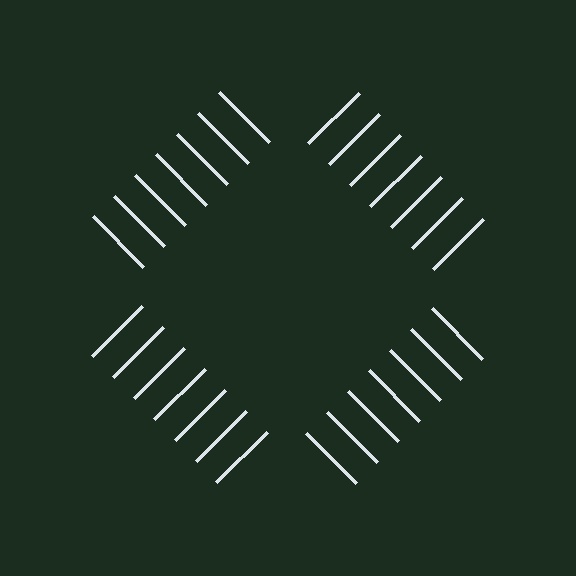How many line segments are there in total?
28 — 7 along each of the 4 edges.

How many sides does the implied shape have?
4 sides — the line-ends trace a square.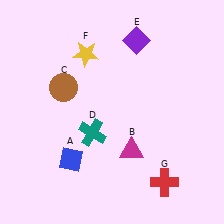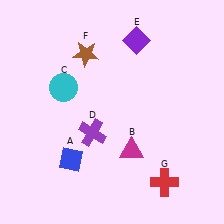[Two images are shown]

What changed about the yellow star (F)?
In Image 1, F is yellow. In Image 2, it changed to brown.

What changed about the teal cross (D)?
In Image 1, D is teal. In Image 2, it changed to purple.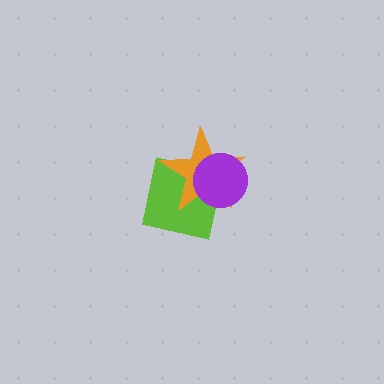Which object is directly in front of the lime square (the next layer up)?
The orange star is directly in front of the lime square.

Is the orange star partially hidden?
Yes, it is partially covered by another shape.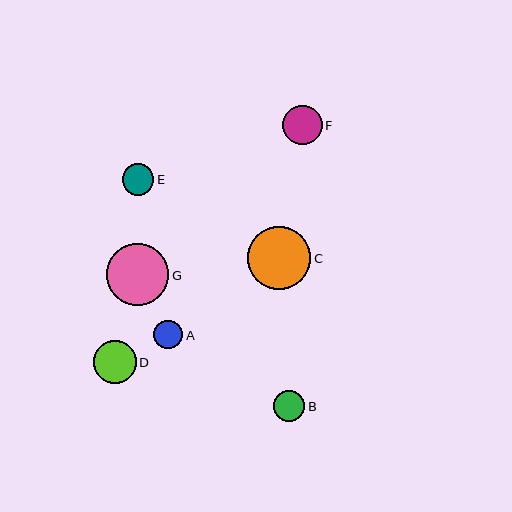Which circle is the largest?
Circle C is the largest with a size of approximately 63 pixels.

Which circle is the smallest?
Circle A is the smallest with a size of approximately 29 pixels.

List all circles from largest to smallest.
From largest to smallest: C, G, D, F, E, B, A.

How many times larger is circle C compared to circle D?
Circle C is approximately 1.5 times the size of circle D.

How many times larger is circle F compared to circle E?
Circle F is approximately 1.3 times the size of circle E.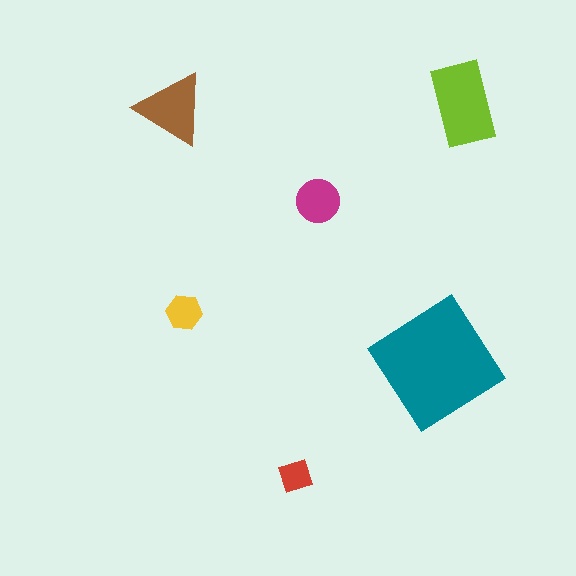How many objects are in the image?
There are 6 objects in the image.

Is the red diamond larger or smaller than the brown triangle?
Smaller.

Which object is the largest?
The teal diamond.